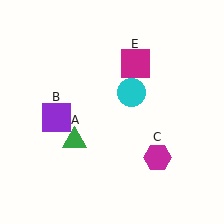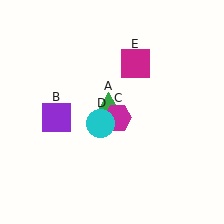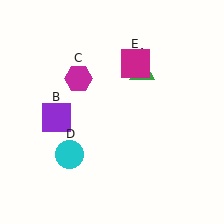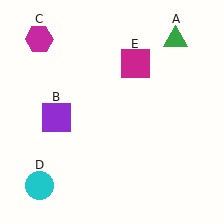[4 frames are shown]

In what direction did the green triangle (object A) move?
The green triangle (object A) moved up and to the right.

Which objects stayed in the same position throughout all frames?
Purple square (object B) and magenta square (object E) remained stationary.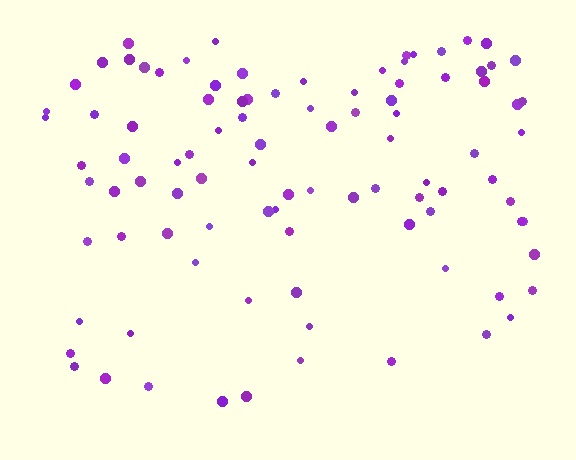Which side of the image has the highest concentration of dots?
The top.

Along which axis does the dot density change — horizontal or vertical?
Vertical.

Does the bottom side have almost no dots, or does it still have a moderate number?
Still a moderate number, just noticeably fewer than the top.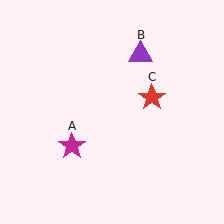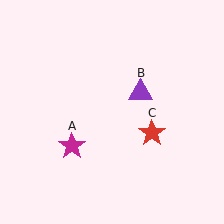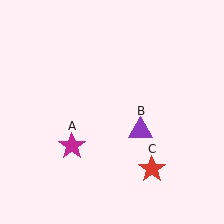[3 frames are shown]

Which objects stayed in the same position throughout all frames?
Magenta star (object A) remained stationary.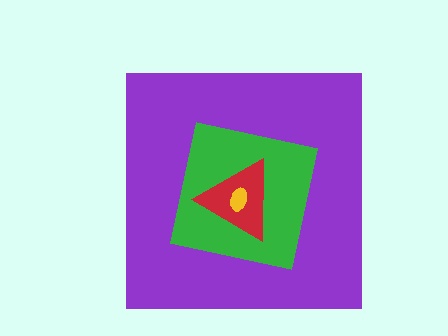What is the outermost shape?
The purple square.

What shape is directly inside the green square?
The red triangle.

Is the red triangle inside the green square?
Yes.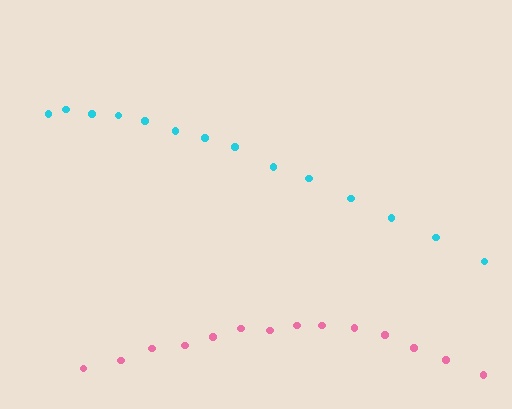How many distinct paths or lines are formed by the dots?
There are 2 distinct paths.